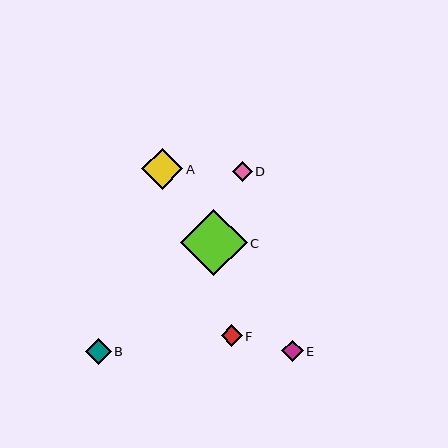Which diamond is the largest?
Diamond C is the largest with a size of approximately 66 pixels.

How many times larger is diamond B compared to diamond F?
Diamond B is approximately 1.2 times the size of diamond F.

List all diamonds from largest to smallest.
From largest to smallest: C, A, B, E, F, D.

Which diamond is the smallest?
Diamond D is the smallest with a size of approximately 20 pixels.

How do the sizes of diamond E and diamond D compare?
Diamond E and diamond D are approximately the same size.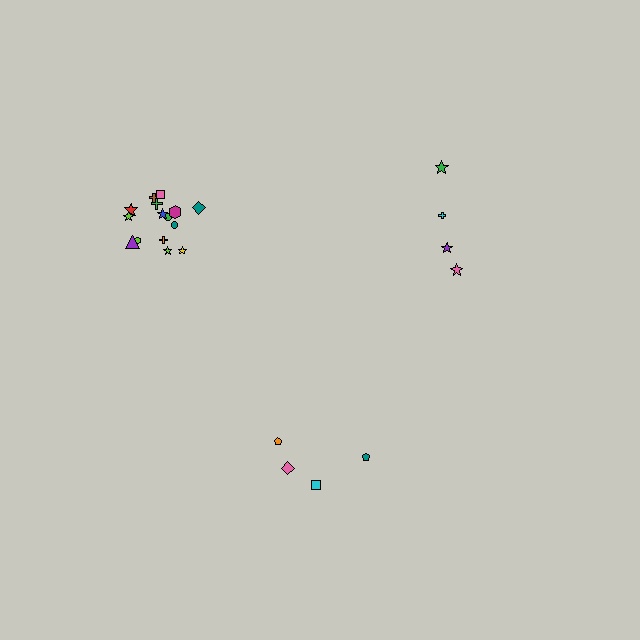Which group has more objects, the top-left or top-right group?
The top-left group.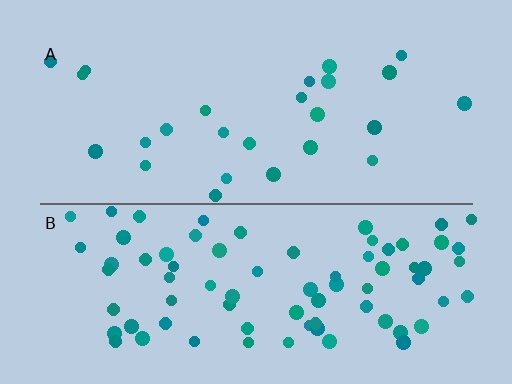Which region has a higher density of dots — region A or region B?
B (the bottom).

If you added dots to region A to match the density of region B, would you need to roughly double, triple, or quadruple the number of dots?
Approximately triple.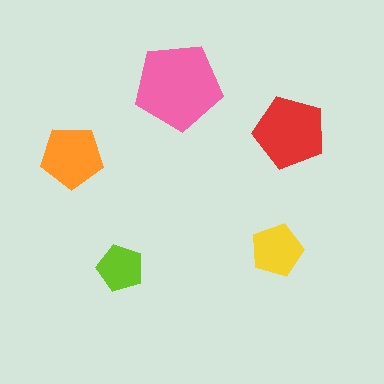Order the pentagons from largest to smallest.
the pink one, the red one, the orange one, the yellow one, the lime one.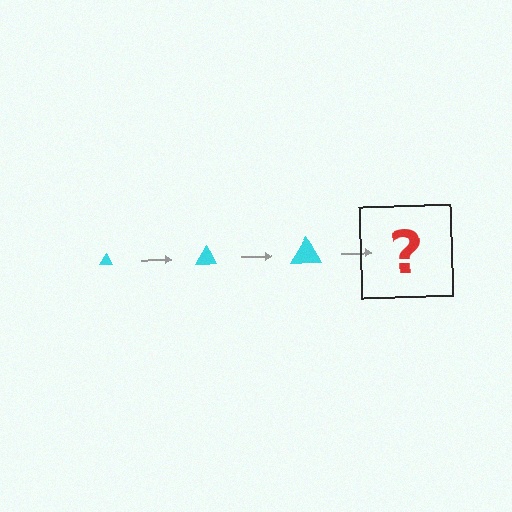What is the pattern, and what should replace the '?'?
The pattern is that the triangle gets progressively larger each step. The '?' should be a cyan triangle, larger than the previous one.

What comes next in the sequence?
The next element should be a cyan triangle, larger than the previous one.